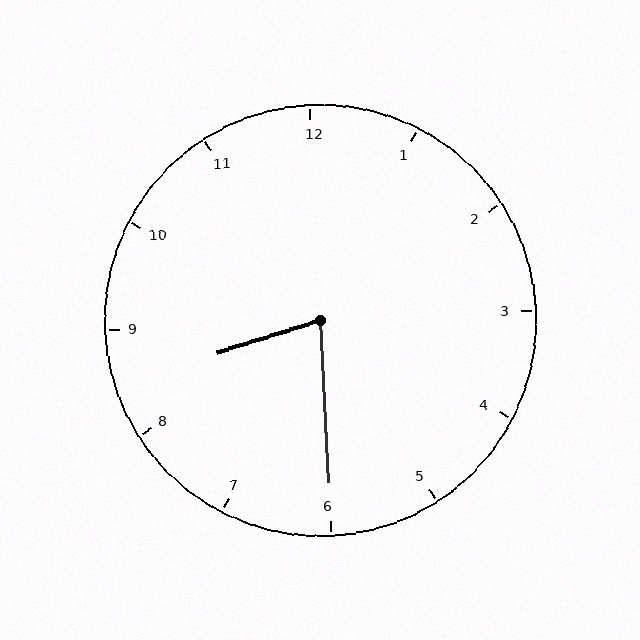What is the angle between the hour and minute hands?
Approximately 75 degrees.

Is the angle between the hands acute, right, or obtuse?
It is acute.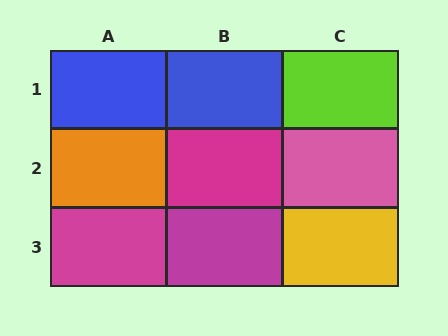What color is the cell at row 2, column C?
Pink.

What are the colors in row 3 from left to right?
Magenta, magenta, yellow.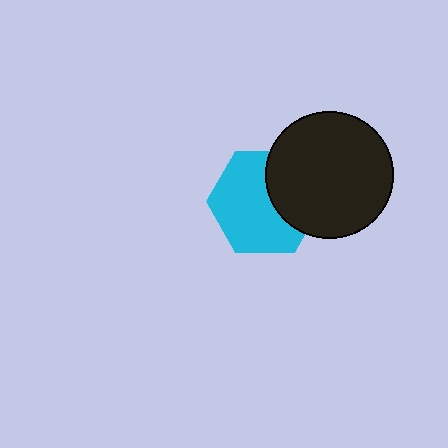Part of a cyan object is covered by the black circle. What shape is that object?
It is a hexagon.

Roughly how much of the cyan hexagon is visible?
Most of it is visible (roughly 65%).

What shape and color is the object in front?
The object in front is a black circle.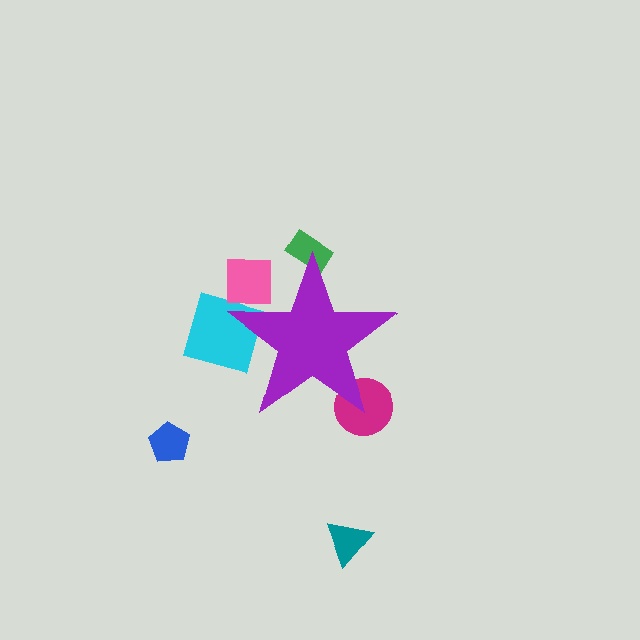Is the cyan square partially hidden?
Yes, the cyan square is partially hidden behind the purple star.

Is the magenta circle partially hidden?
Yes, the magenta circle is partially hidden behind the purple star.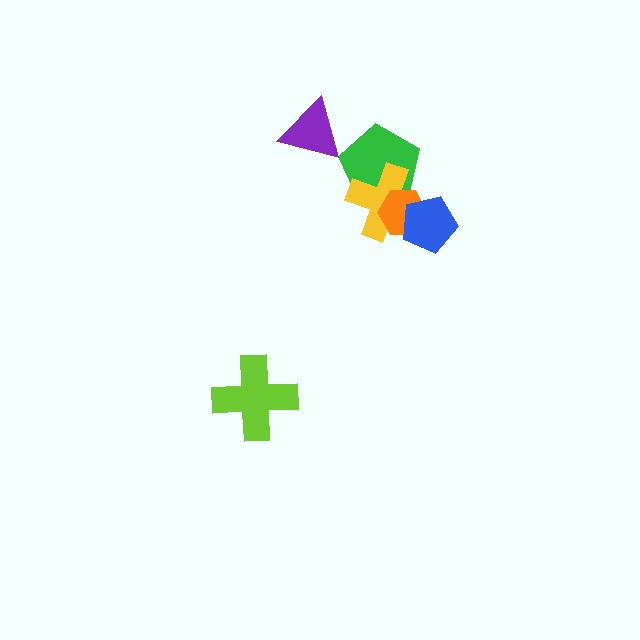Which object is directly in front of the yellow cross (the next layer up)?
The orange hexagon is directly in front of the yellow cross.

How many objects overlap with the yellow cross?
3 objects overlap with the yellow cross.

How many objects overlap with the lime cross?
0 objects overlap with the lime cross.